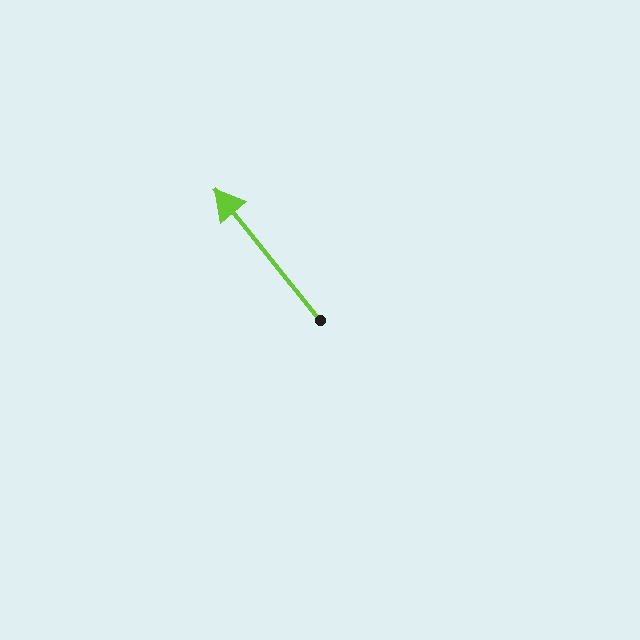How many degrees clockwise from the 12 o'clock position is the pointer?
Approximately 321 degrees.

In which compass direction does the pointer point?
Northwest.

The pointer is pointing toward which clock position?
Roughly 11 o'clock.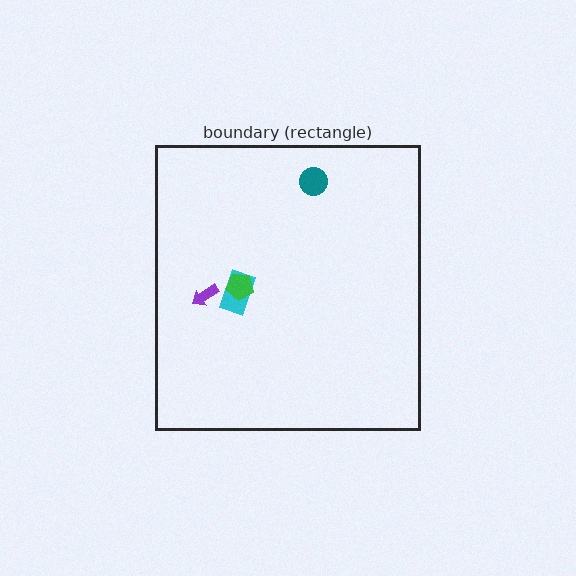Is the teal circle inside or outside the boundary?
Inside.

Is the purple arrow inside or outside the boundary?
Inside.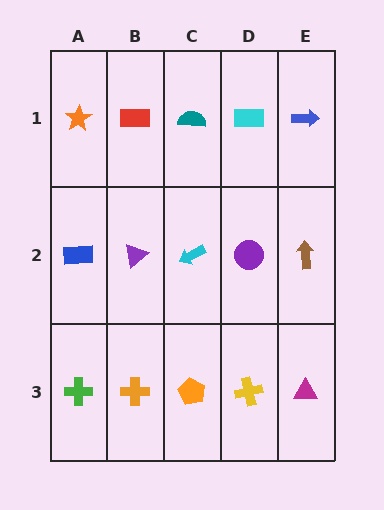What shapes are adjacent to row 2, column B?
A red rectangle (row 1, column B), an orange cross (row 3, column B), a blue rectangle (row 2, column A), a cyan arrow (row 2, column C).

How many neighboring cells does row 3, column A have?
2.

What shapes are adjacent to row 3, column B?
A purple triangle (row 2, column B), a green cross (row 3, column A), an orange pentagon (row 3, column C).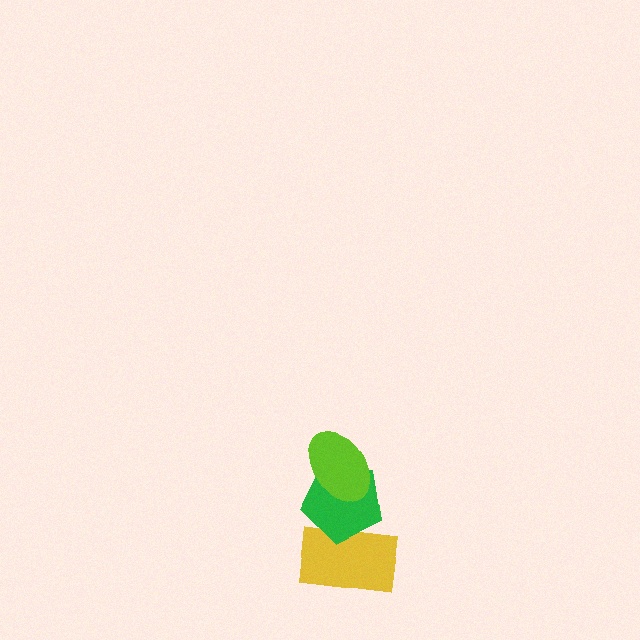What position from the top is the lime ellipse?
The lime ellipse is 1st from the top.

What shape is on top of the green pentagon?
The lime ellipse is on top of the green pentagon.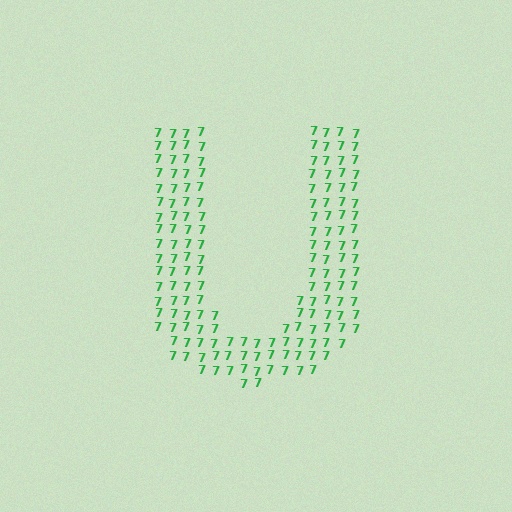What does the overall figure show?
The overall figure shows the letter U.